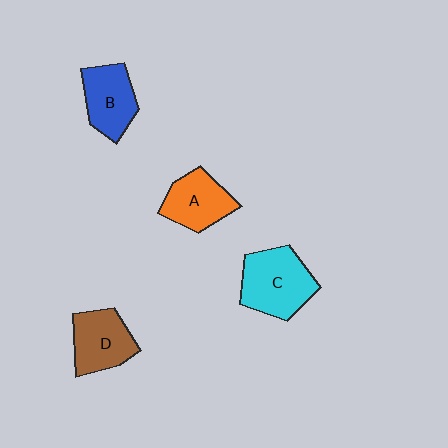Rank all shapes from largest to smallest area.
From largest to smallest: C (cyan), D (brown), B (blue), A (orange).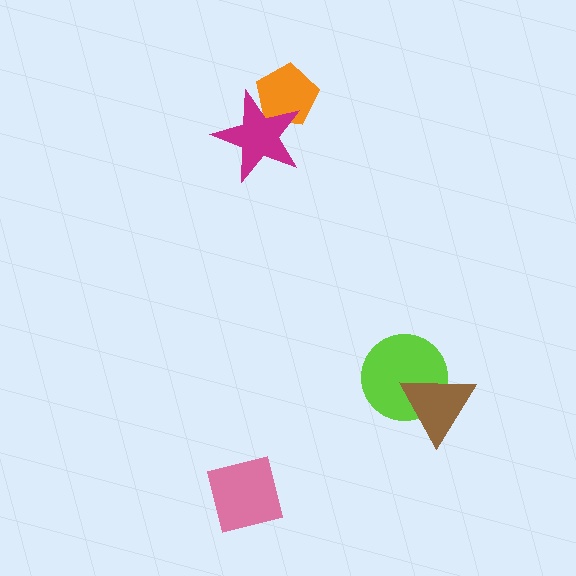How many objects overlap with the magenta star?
1 object overlaps with the magenta star.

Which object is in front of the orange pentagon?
The magenta star is in front of the orange pentagon.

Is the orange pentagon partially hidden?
Yes, it is partially covered by another shape.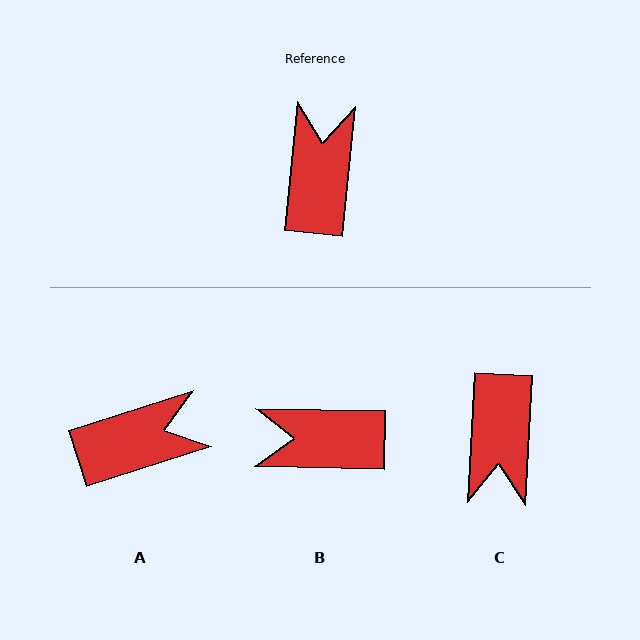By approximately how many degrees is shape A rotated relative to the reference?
Approximately 67 degrees clockwise.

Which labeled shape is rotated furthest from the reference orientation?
C, about 177 degrees away.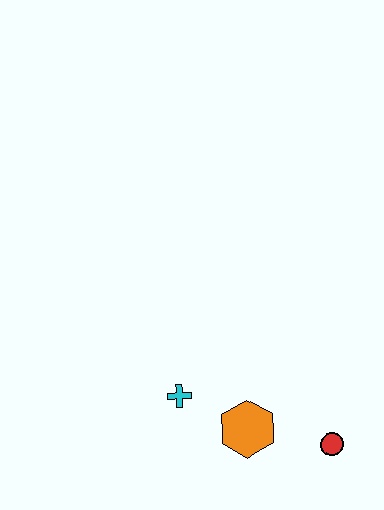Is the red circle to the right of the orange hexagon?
Yes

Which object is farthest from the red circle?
The cyan cross is farthest from the red circle.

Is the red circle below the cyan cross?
Yes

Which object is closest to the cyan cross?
The orange hexagon is closest to the cyan cross.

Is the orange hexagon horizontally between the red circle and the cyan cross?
Yes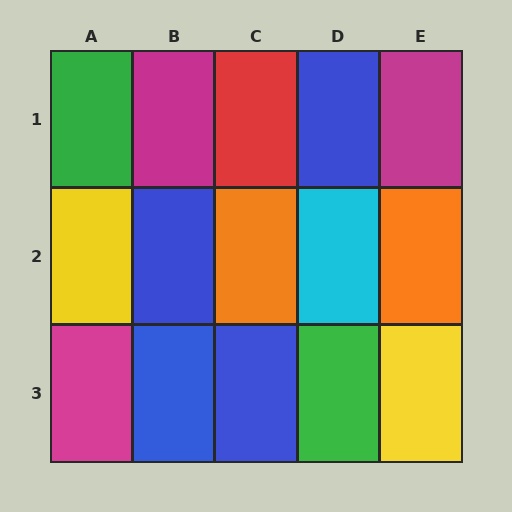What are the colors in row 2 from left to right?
Yellow, blue, orange, cyan, orange.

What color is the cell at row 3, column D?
Green.